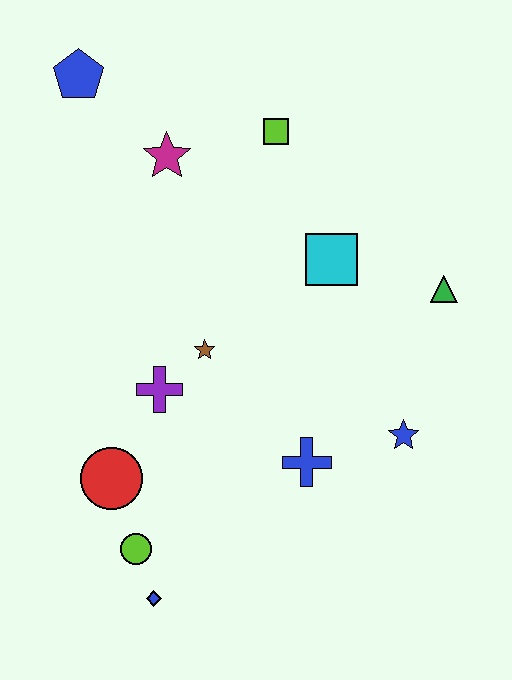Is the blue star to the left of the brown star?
No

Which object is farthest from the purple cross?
The blue pentagon is farthest from the purple cross.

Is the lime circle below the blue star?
Yes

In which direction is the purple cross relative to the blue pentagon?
The purple cross is below the blue pentagon.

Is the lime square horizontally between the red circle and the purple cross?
No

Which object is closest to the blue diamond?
The lime circle is closest to the blue diamond.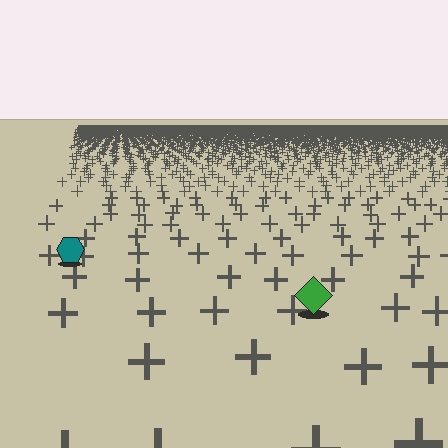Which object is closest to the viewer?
The green diamond is closest. The texture marks near it are larger and more spread out.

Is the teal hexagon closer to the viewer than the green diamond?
No. The green diamond is closer — you can tell from the texture gradient: the ground texture is coarser near it.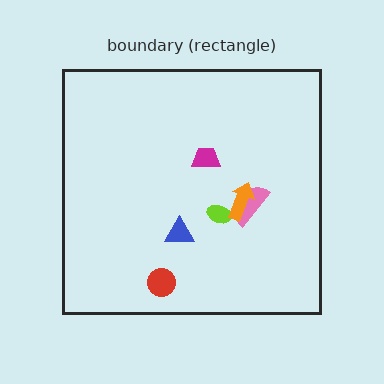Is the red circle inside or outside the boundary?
Inside.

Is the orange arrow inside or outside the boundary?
Inside.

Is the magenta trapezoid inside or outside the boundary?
Inside.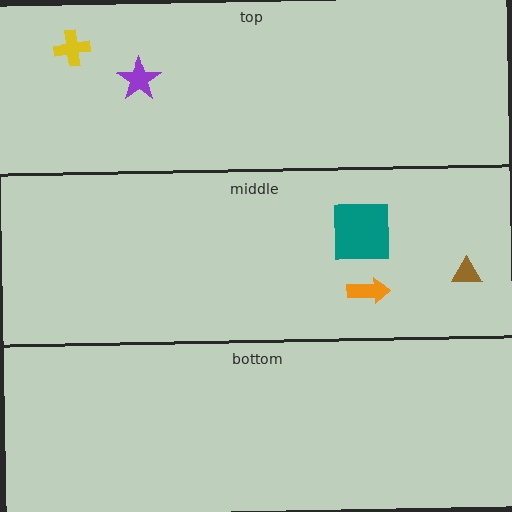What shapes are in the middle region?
The orange arrow, the teal square, the brown triangle.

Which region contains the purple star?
The top region.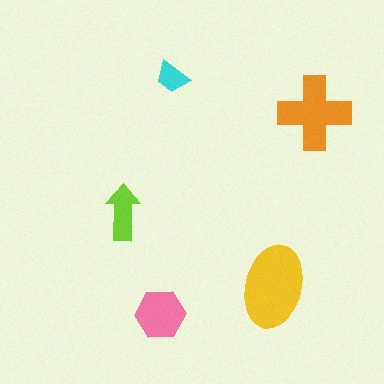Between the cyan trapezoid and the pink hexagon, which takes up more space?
The pink hexagon.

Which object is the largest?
The yellow ellipse.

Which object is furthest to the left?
The lime arrow is leftmost.